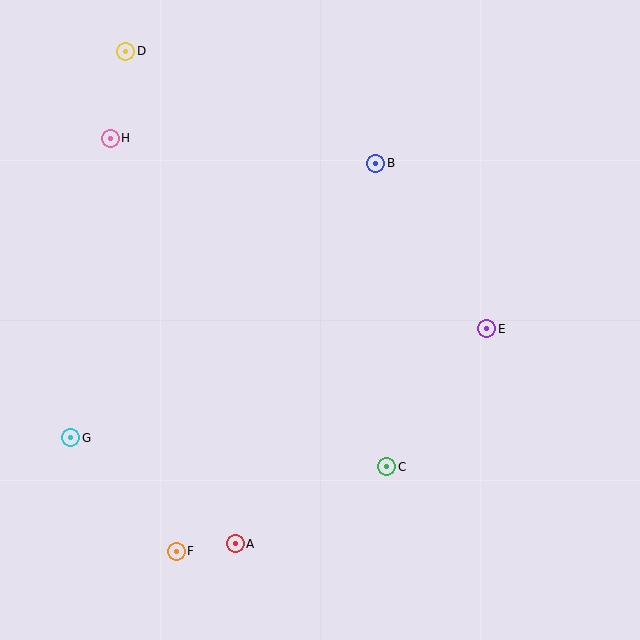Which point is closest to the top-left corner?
Point D is closest to the top-left corner.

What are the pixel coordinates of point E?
Point E is at (487, 329).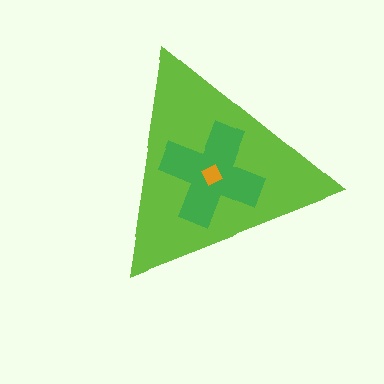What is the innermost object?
The orange diamond.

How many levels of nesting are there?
3.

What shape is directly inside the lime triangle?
The green cross.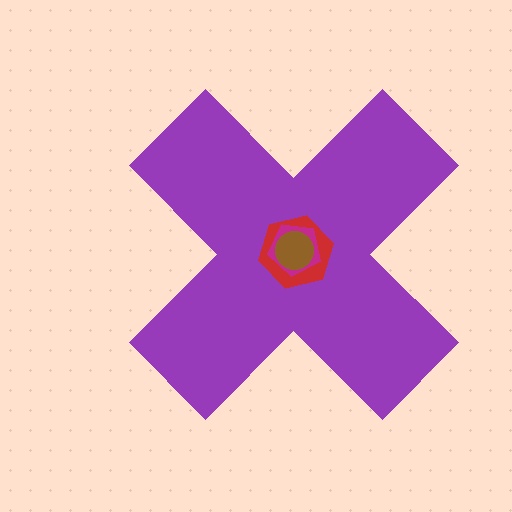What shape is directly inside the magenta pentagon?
The brown circle.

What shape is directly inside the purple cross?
The red hexagon.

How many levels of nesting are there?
4.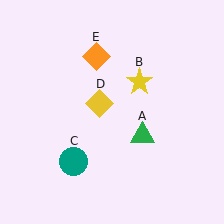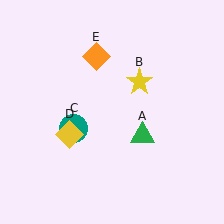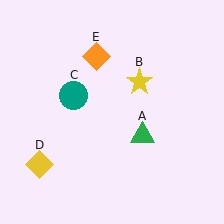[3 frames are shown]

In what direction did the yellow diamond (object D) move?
The yellow diamond (object D) moved down and to the left.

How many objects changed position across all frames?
2 objects changed position: teal circle (object C), yellow diamond (object D).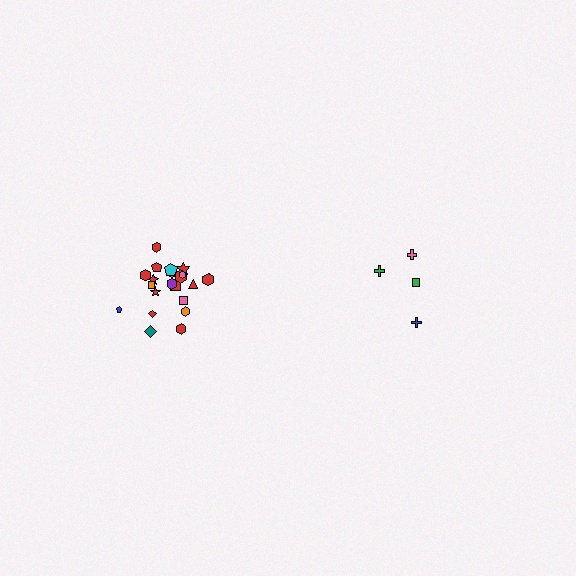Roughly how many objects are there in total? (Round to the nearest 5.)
Roughly 25 objects in total.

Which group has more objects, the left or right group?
The left group.